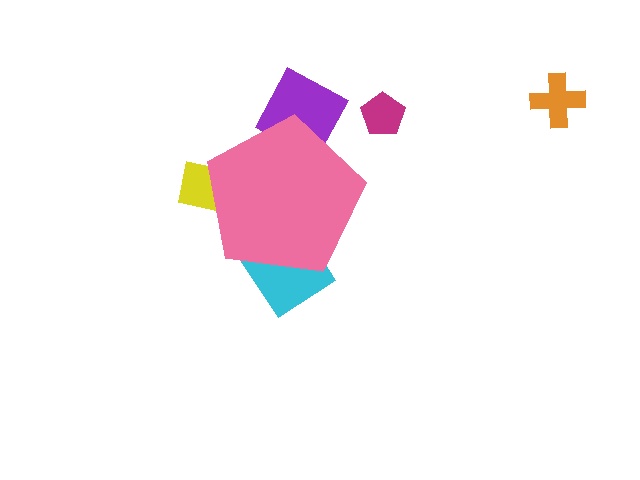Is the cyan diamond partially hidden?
Yes, the cyan diamond is partially hidden behind the pink pentagon.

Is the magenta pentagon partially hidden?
No, the magenta pentagon is fully visible.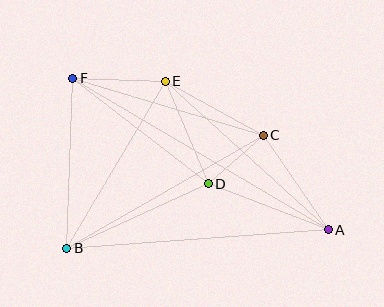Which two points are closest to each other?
Points C and D are closest to each other.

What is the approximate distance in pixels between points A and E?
The distance between A and E is approximately 220 pixels.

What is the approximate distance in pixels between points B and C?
The distance between B and C is approximately 227 pixels.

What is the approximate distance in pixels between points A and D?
The distance between A and D is approximately 129 pixels.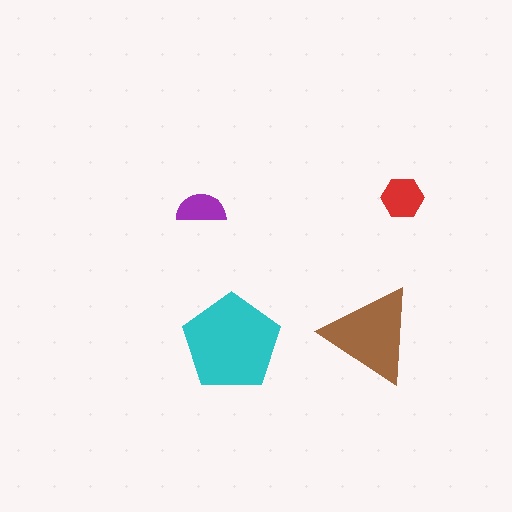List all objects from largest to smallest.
The cyan pentagon, the brown triangle, the red hexagon, the purple semicircle.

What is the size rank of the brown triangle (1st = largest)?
2nd.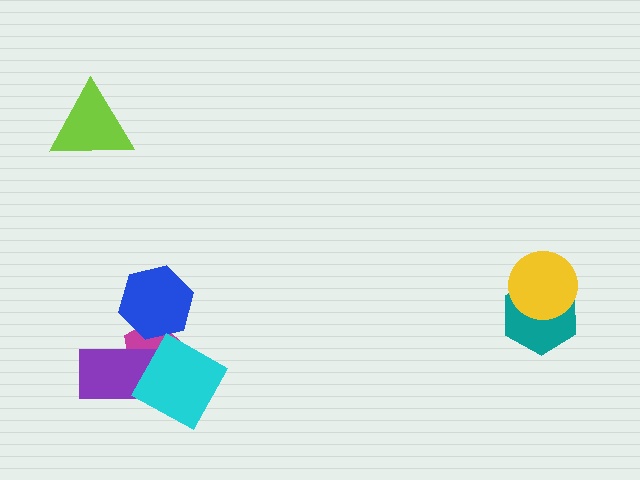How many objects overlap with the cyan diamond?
2 objects overlap with the cyan diamond.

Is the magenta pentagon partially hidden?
Yes, it is partially covered by another shape.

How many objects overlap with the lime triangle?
0 objects overlap with the lime triangle.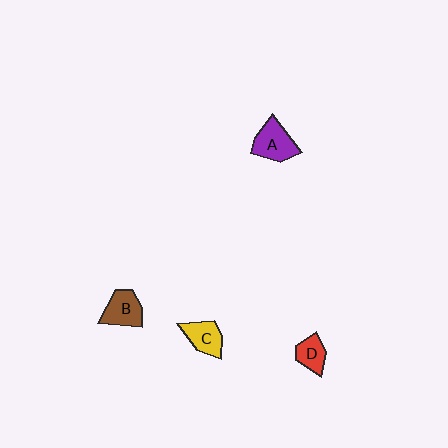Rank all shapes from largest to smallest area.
From largest to smallest: A (purple), B (brown), C (yellow), D (red).